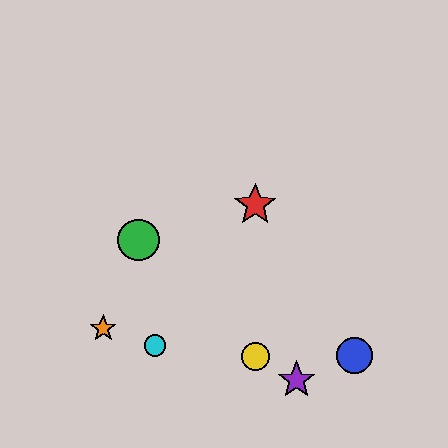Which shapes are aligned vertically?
The red star, the yellow circle are aligned vertically.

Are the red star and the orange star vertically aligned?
No, the red star is at x≈255 and the orange star is at x≈103.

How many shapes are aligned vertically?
2 shapes (the red star, the yellow circle) are aligned vertically.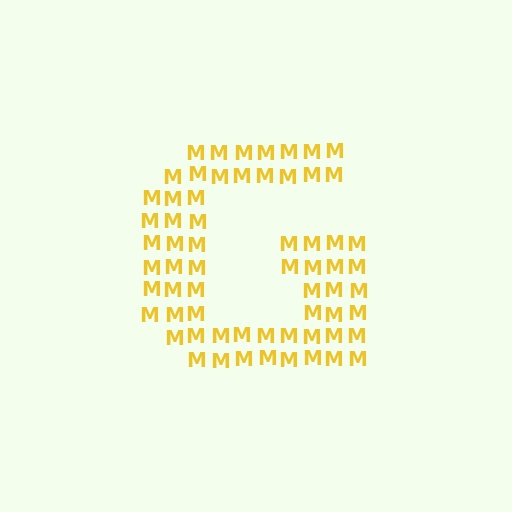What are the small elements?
The small elements are letter M's.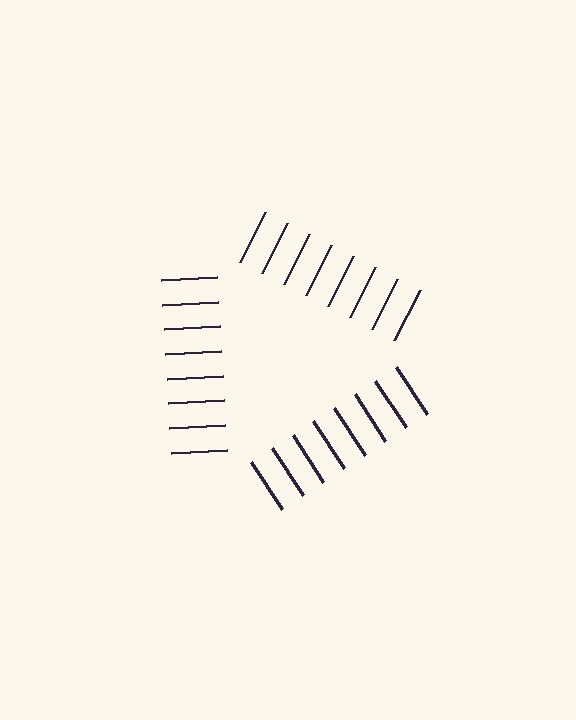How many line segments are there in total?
24 — 8 along each of the 3 edges.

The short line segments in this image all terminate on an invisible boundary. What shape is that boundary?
An illusory triangle — the line segments terminate on its edges but no continuous stroke is drawn.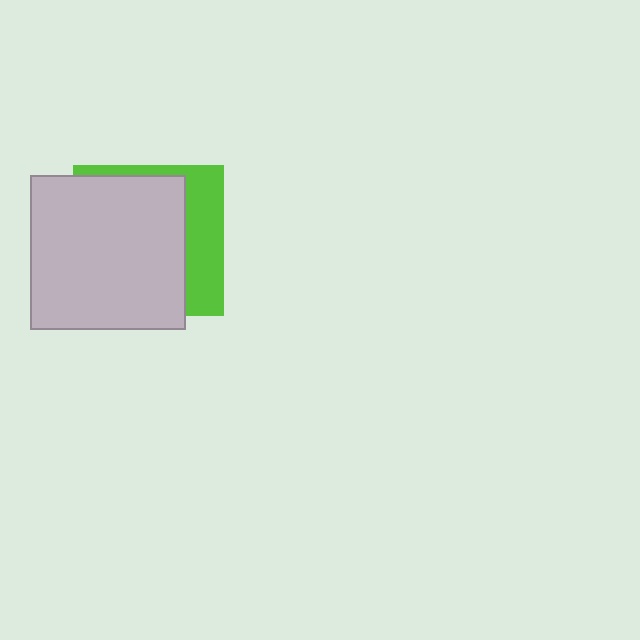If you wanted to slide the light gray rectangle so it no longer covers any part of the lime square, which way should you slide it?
Slide it left — that is the most direct way to separate the two shapes.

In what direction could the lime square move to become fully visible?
The lime square could move right. That would shift it out from behind the light gray rectangle entirely.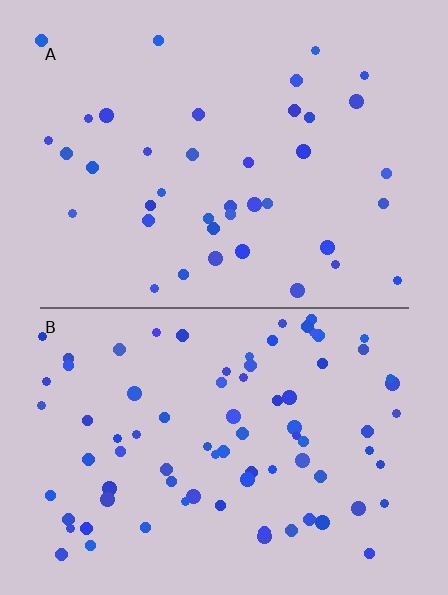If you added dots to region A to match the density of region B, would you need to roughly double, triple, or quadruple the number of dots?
Approximately double.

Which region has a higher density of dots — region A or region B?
B (the bottom).